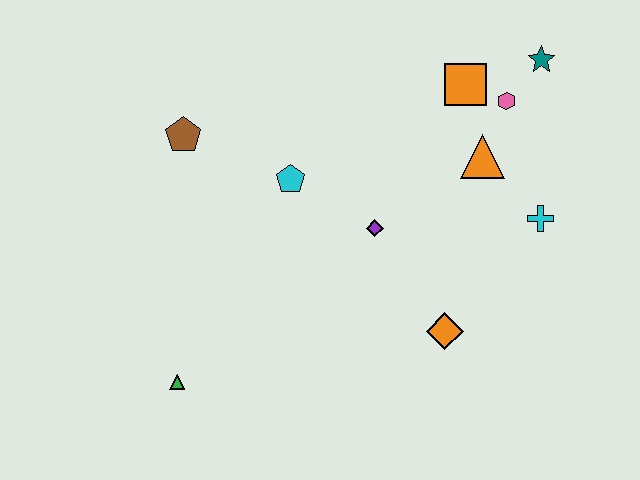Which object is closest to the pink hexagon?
The orange square is closest to the pink hexagon.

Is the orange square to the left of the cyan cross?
Yes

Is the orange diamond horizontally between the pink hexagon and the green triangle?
Yes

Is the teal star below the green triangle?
No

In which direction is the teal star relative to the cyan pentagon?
The teal star is to the right of the cyan pentagon.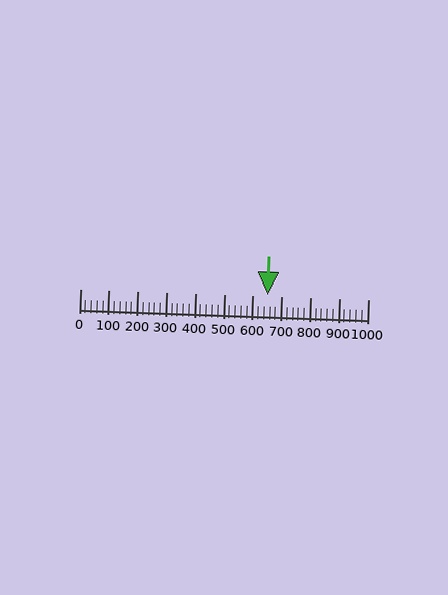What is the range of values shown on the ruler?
The ruler shows values from 0 to 1000.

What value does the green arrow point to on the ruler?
The green arrow points to approximately 650.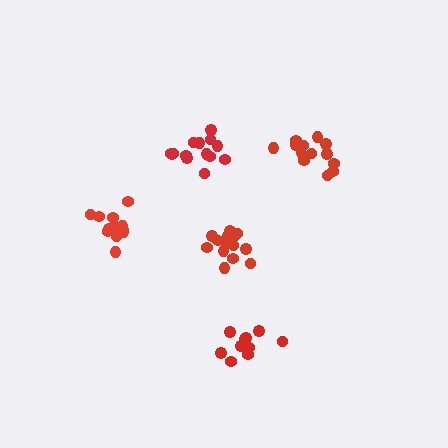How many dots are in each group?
Group 1: 15 dots, Group 2: 13 dots, Group 3: 10 dots, Group 4: 13 dots, Group 5: 14 dots (65 total).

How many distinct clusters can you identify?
There are 5 distinct clusters.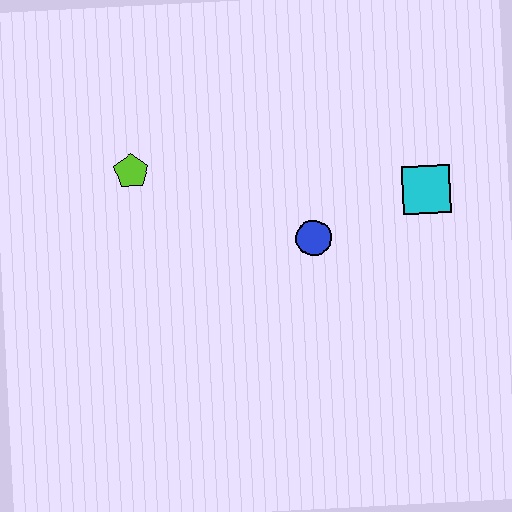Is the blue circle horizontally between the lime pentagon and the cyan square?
Yes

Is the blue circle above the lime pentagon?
No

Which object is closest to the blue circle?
The cyan square is closest to the blue circle.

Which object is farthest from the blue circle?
The lime pentagon is farthest from the blue circle.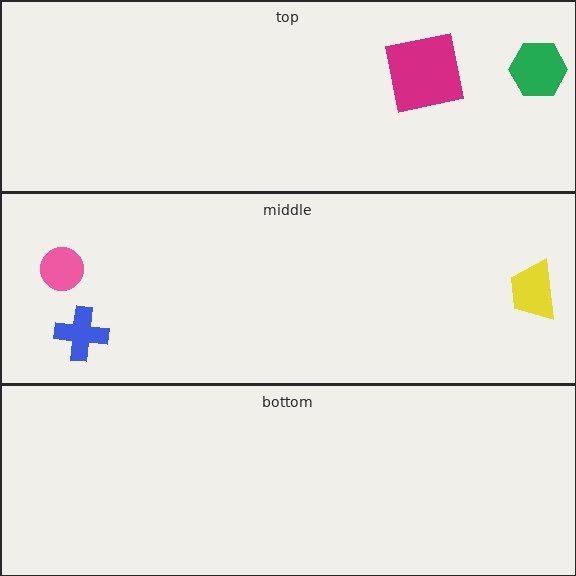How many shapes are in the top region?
2.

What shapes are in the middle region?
The pink circle, the blue cross, the yellow trapezoid.